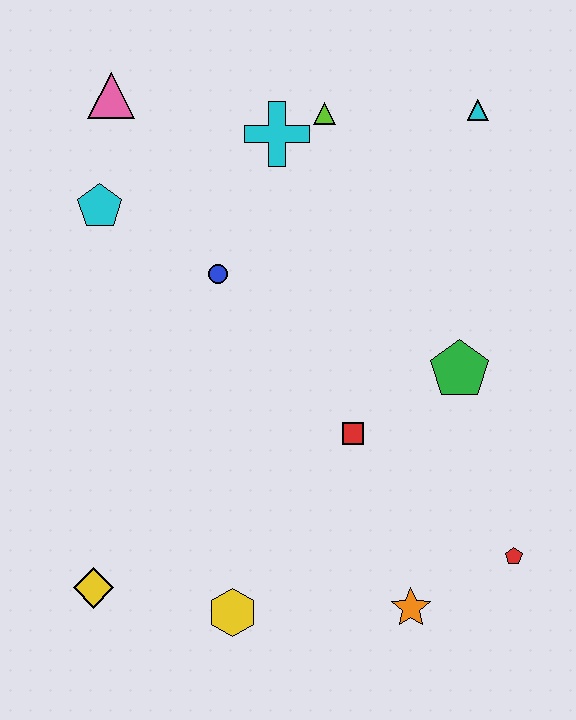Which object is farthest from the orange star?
The pink triangle is farthest from the orange star.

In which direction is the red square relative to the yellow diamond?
The red square is to the right of the yellow diamond.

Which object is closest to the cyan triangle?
The lime triangle is closest to the cyan triangle.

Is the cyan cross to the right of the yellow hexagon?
Yes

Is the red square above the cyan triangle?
No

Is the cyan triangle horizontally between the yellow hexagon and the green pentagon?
No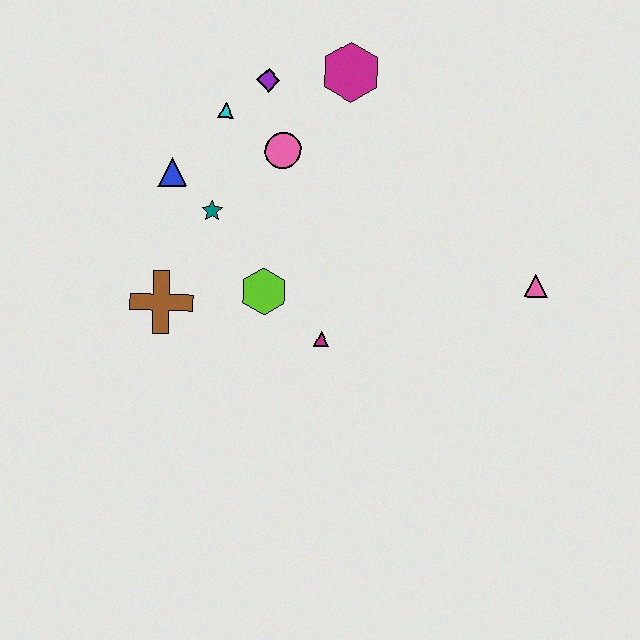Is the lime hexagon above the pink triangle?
No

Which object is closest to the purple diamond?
The cyan triangle is closest to the purple diamond.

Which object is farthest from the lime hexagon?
The pink triangle is farthest from the lime hexagon.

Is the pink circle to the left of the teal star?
No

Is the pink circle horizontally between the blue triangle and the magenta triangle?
Yes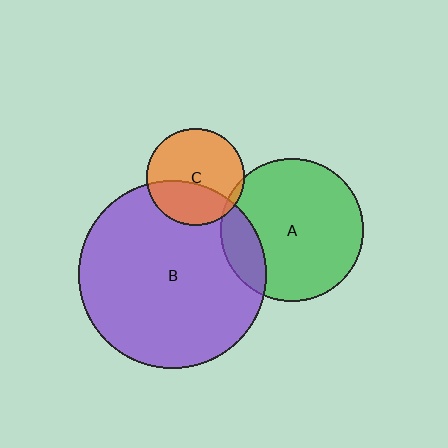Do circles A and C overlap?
Yes.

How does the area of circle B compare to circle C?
Approximately 3.8 times.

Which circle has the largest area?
Circle B (purple).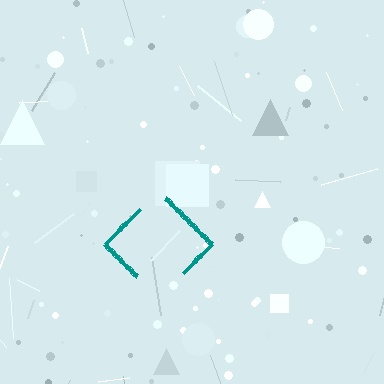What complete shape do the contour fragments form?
The contour fragments form a diamond.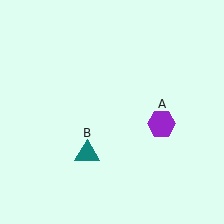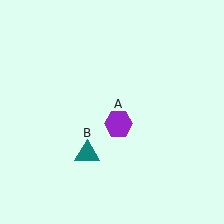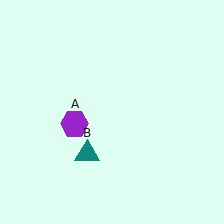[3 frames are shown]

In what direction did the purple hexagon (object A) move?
The purple hexagon (object A) moved left.